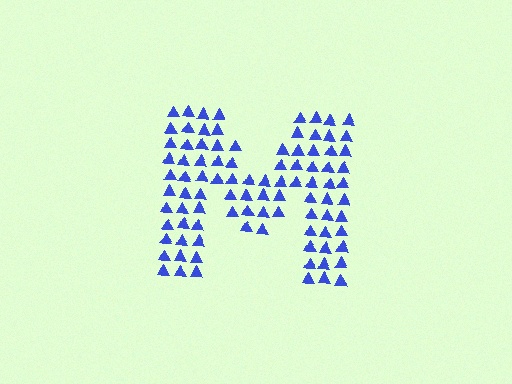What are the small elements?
The small elements are triangles.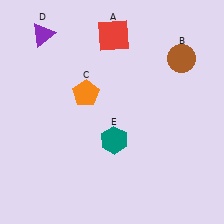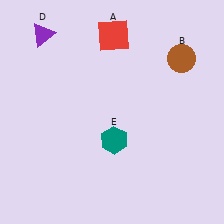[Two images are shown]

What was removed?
The orange pentagon (C) was removed in Image 2.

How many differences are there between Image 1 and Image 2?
There is 1 difference between the two images.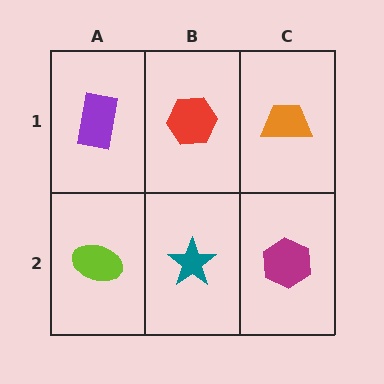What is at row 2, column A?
A lime ellipse.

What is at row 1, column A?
A purple rectangle.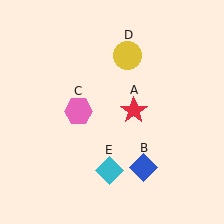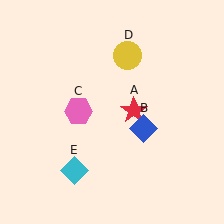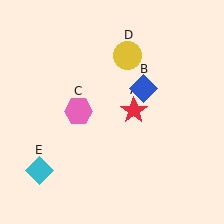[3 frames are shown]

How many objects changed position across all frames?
2 objects changed position: blue diamond (object B), cyan diamond (object E).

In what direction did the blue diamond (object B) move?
The blue diamond (object B) moved up.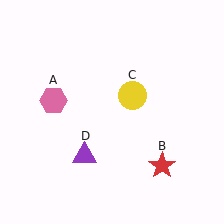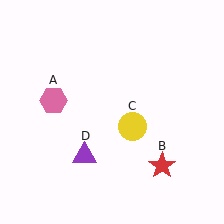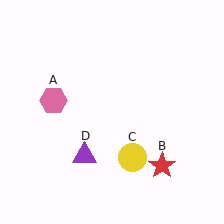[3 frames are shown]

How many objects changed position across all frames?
1 object changed position: yellow circle (object C).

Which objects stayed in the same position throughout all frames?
Pink hexagon (object A) and red star (object B) and purple triangle (object D) remained stationary.